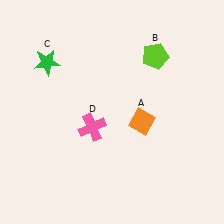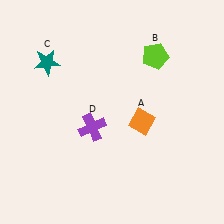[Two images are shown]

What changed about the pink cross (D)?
In Image 1, D is pink. In Image 2, it changed to purple.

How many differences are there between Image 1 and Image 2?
There are 2 differences between the two images.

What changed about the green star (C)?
In Image 1, C is green. In Image 2, it changed to teal.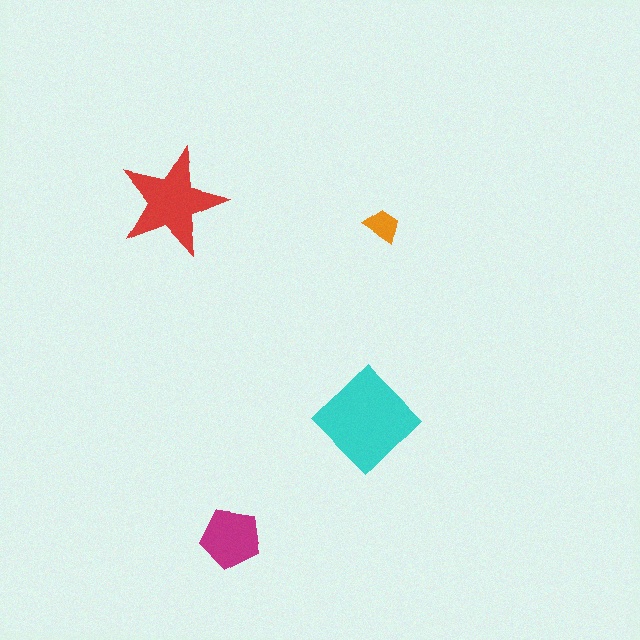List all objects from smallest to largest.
The orange trapezoid, the magenta pentagon, the red star, the cyan diamond.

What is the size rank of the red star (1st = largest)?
2nd.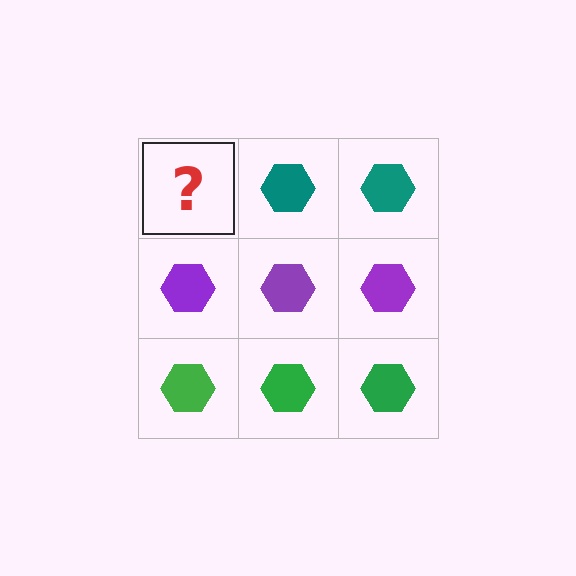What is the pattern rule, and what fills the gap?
The rule is that each row has a consistent color. The gap should be filled with a teal hexagon.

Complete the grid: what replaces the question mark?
The question mark should be replaced with a teal hexagon.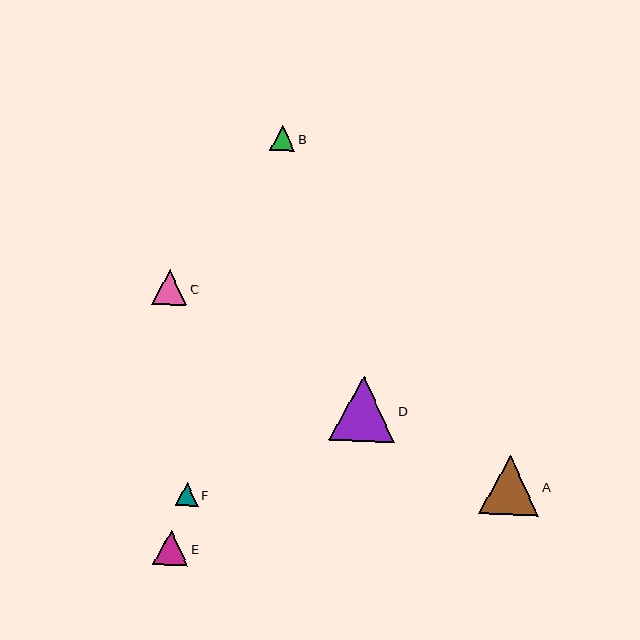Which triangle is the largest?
Triangle D is the largest with a size of approximately 65 pixels.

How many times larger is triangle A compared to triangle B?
Triangle A is approximately 2.4 times the size of triangle B.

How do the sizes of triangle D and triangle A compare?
Triangle D and triangle A are approximately the same size.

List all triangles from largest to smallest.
From largest to smallest: D, A, E, C, B, F.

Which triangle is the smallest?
Triangle F is the smallest with a size of approximately 23 pixels.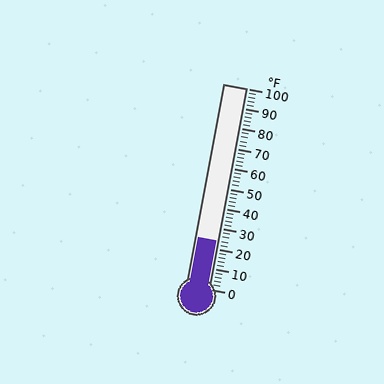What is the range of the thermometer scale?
The thermometer scale ranges from 0°F to 100°F.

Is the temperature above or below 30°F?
The temperature is below 30°F.